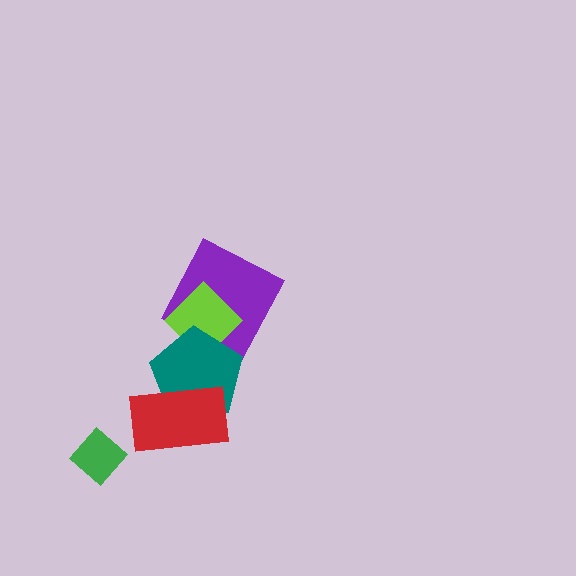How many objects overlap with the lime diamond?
2 objects overlap with the lime diamond.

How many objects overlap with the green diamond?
0 objects overlap with the green diamond.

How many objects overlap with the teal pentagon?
3 objects overlap with the teal pentagon.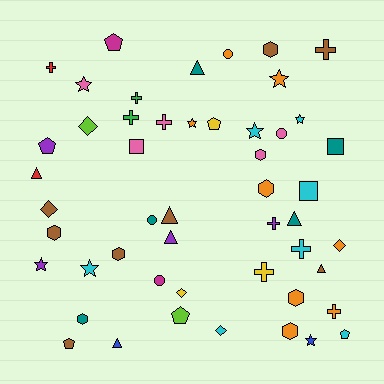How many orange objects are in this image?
There are 8 orange objects.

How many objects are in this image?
There are 50 objects.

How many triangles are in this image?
There are 7 triangles.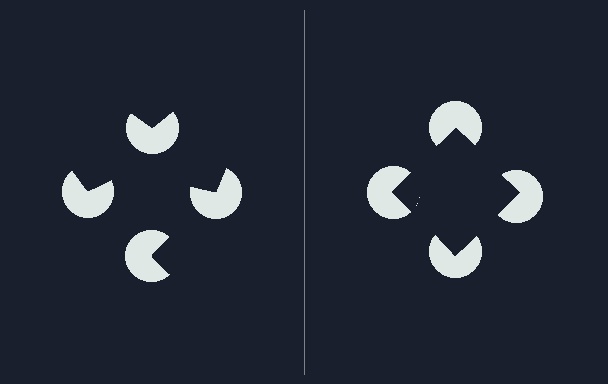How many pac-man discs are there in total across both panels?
8 — 4 on each side.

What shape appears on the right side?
An illusory square.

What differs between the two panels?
The pac-man discs are positioned identically on both sides; only the wedge orientations differ. On the right they align to a square; on the left they are misaligned.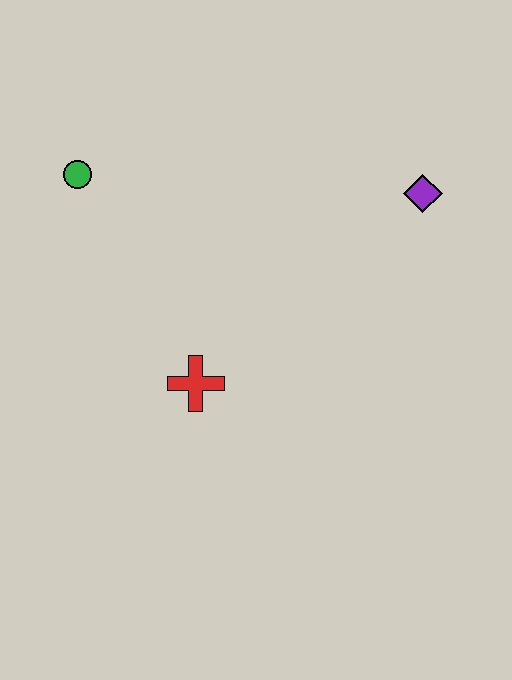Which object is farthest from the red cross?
The purple diamond is farthest from the red cross.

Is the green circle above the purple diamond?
Yes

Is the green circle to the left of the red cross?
Yes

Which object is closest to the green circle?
The red cross is closest to the green circle.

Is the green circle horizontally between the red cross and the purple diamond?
No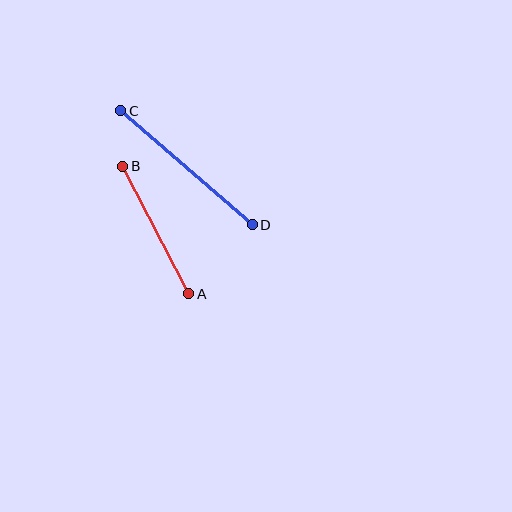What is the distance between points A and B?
The distance is approximately 144 pixels.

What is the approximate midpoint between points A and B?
The midpoint is at approximately (156, 230) pixels.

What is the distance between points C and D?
The distance is approximately 174 pixels.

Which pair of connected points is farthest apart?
Points C and D are farthest apart.